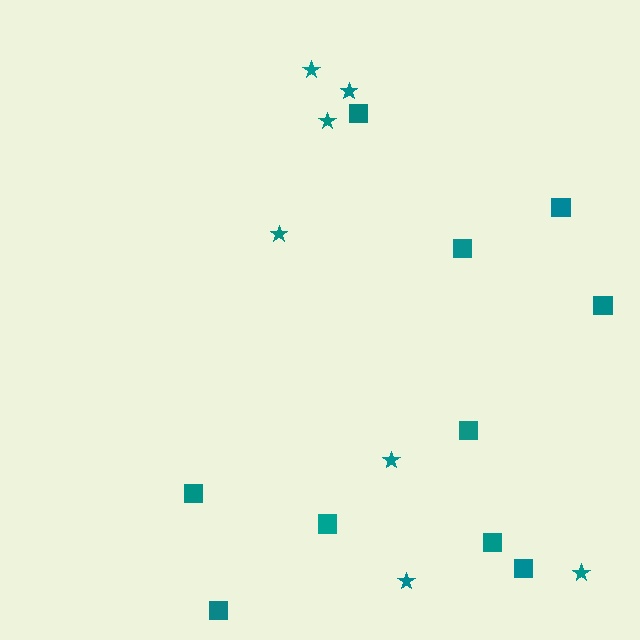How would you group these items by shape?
There are 2 groups: one group of squares (10) and one group of stars (7).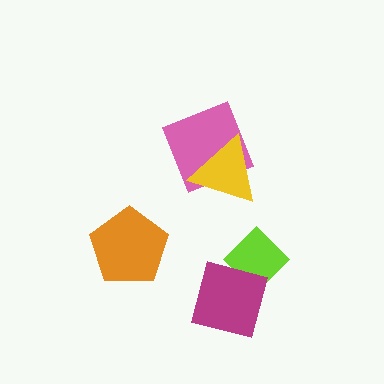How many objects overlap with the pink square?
1 object overlaps with the pink square.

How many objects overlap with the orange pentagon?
0 objects overlap with the orange pentagon.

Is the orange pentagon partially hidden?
No, no other shape covers it.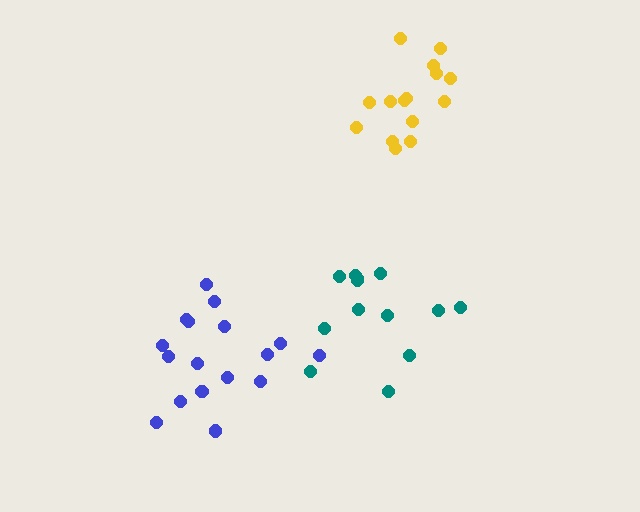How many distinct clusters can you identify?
There are 3 distinct clusters.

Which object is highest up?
The yellow cluster is topmost.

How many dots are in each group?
Group 1: 17 dots, Group 2: 15 dots, Group 3: 13 dots (45 total).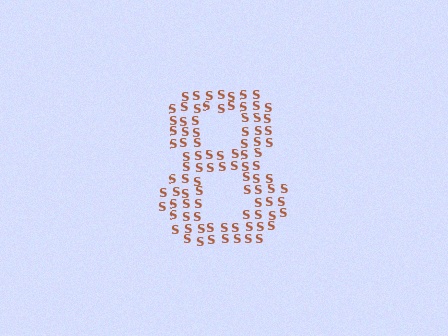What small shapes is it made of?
It is made of small letter S's.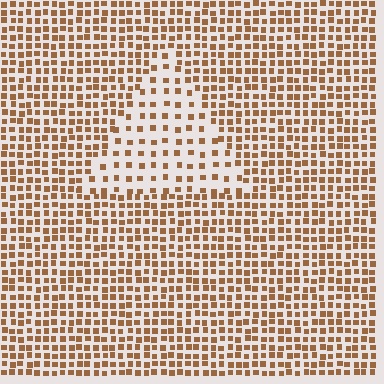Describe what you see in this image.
The image contains small brown elements arranged at two different densities. A triangle-shaped region is visible where the elements are less densely packed than the surrounding area.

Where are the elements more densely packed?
The elements are more densely packed outside the triangle boundary.